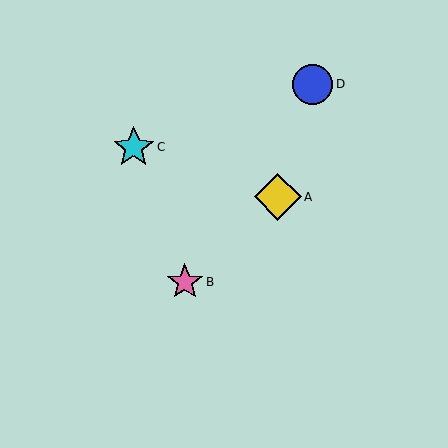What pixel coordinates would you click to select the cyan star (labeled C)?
Click at (134, 147) to select the cyan star C.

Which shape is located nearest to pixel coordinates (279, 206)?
The yellow diamond (labeled A) at (278, 197) is nearest to that location.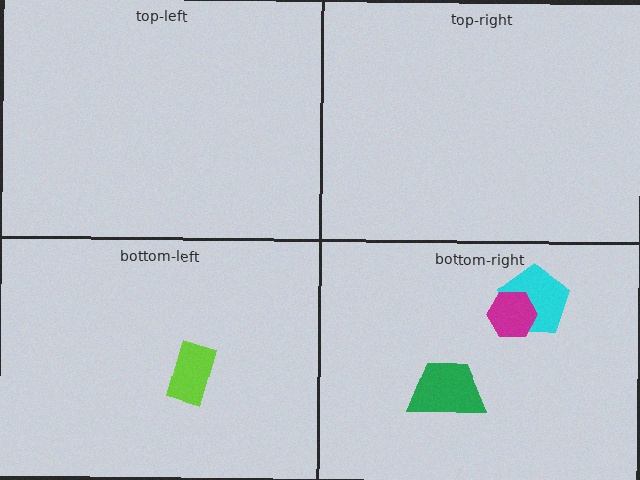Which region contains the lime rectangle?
The bottom-left region.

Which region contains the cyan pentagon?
The bottom-right region.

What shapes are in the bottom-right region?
The cyan pentagon, the green trapezoid, the magenta hexagon.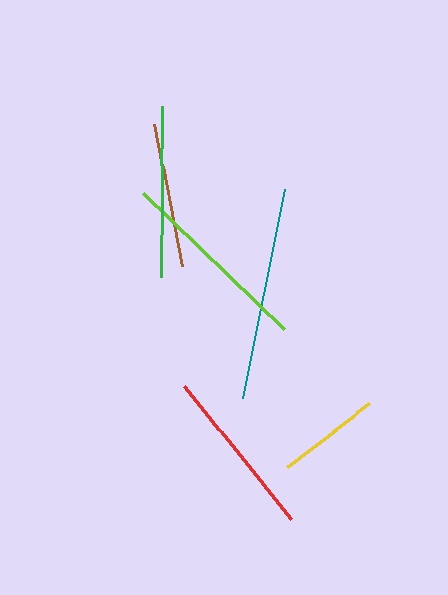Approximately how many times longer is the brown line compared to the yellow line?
The brown line is approximately 1.4 times the length of the yellow line.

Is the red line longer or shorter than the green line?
The green line is longer than the red line.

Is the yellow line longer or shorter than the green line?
The green line is longer than the yellow line.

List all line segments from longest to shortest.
From longest to shortest: teal, lime, green, red, brown, yellow.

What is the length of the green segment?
The green segment is approximately 172 pixels long.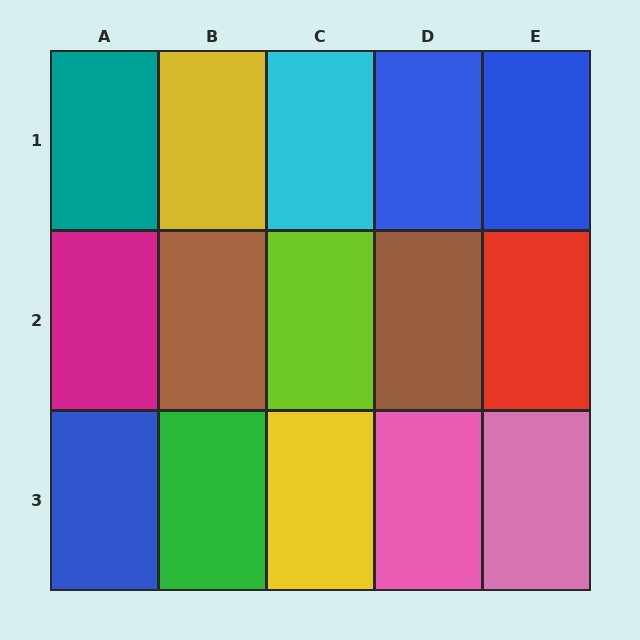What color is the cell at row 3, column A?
Blue.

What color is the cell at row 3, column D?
Pink.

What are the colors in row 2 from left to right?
Magenta, brown, lime, brown, red.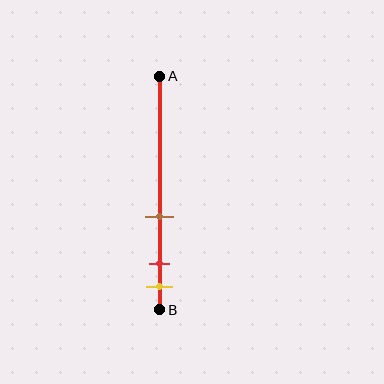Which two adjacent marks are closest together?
The red and yellow marks are the closest adjacent pair.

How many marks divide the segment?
There are 3 marks dividing the segment.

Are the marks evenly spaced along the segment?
No, the marks are not evenly spaced.